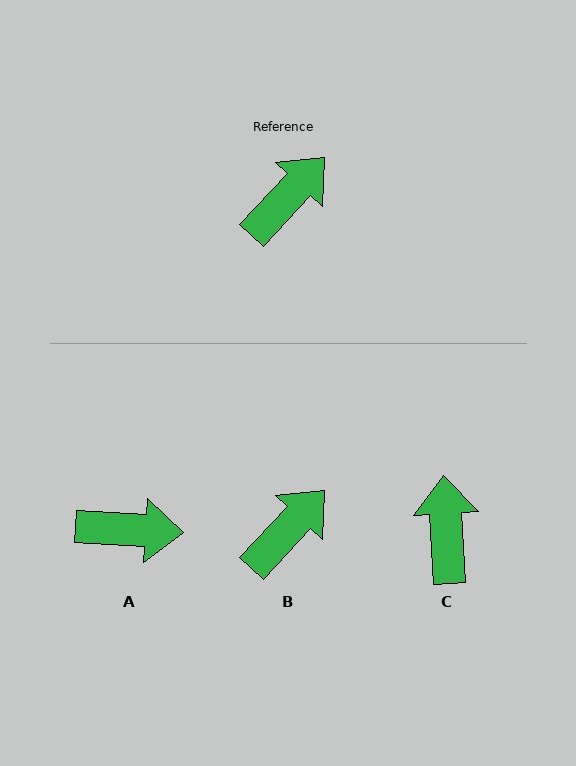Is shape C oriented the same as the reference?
No, it is off by about 46 degrees.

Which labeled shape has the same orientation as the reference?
B.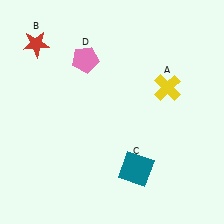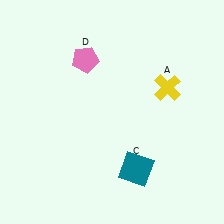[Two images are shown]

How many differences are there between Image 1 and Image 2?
There is 1 difference between the two images.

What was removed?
The red star (B) was removed in Image 2.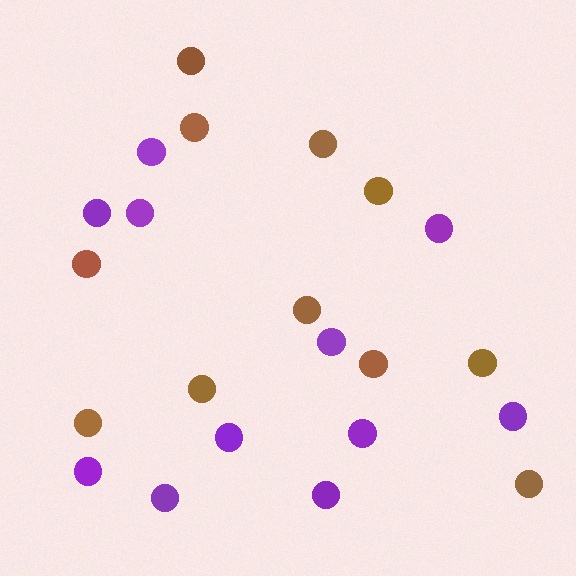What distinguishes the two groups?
There are 2 groups: one group of purple circles (11) and one group of brown circles (11).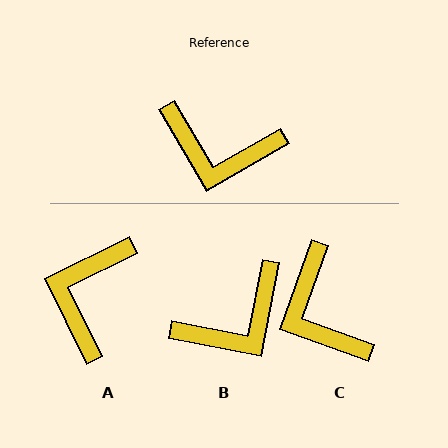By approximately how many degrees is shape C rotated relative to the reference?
Approximately 50 degrees clockwise.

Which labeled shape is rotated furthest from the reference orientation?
A, about 94 degrees away.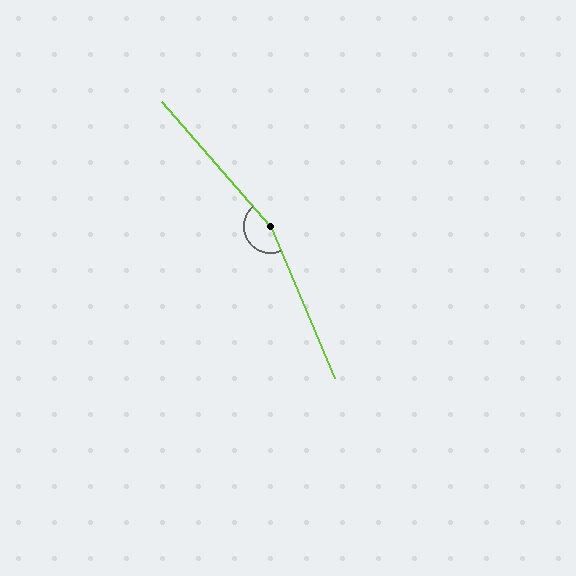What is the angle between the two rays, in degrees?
Approximately 162 degrees.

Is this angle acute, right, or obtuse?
It is obtuse.